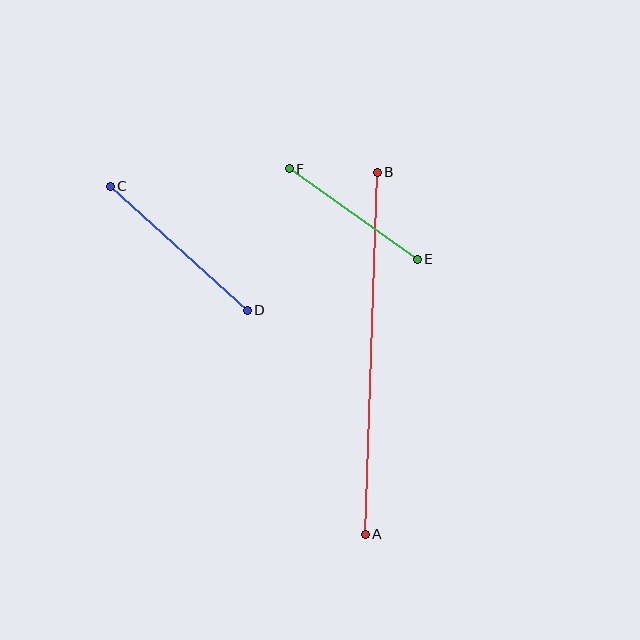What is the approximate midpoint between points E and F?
The midpoint is at approximately (353, 214) pixels.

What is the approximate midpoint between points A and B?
The midpoint is at approximately (371, 353) pixels.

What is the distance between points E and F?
The distance is approximately 157 pixels.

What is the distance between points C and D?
The distance is approximately 185 pixels.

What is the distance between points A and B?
The distance is approximately 362 pixels.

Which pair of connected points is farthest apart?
Points A and B are farthest apart.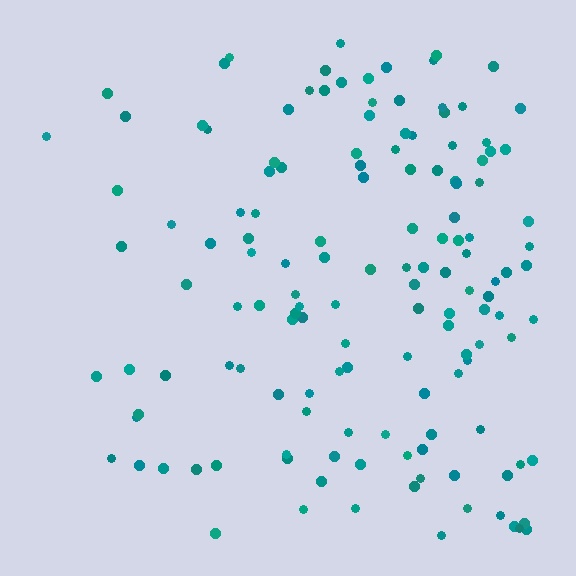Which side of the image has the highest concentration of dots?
The right.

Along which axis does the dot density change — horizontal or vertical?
Horizontal.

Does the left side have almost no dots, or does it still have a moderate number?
Still a moderate number, just noticeably fewer than the right.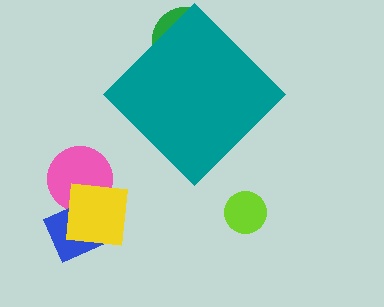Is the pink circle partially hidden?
No, the pink circle is fully visible.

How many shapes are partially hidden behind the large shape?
1 shape is partially hidden.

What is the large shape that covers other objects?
A teal diamond.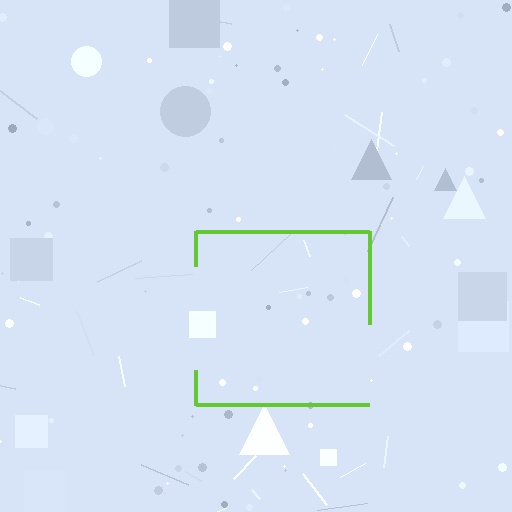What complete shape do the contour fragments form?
The contour fragments form a square.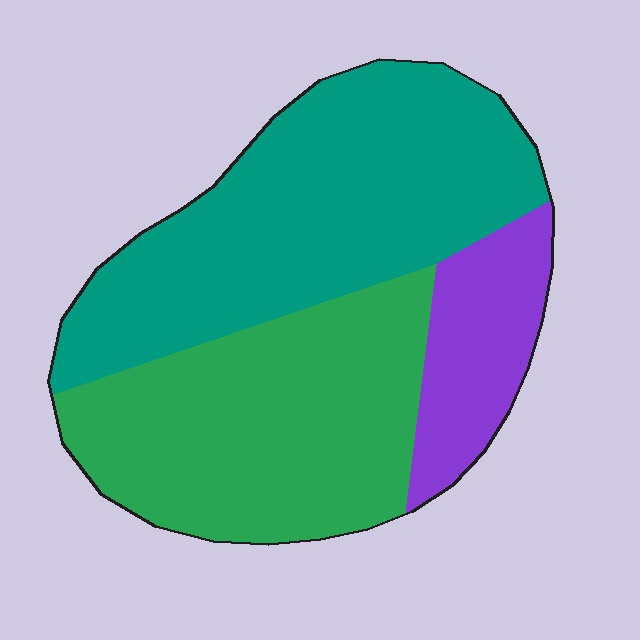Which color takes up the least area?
Purple, at roughly 15%.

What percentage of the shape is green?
Green covers 40% of the shape.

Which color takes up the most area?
Teal, at roughly 45%.